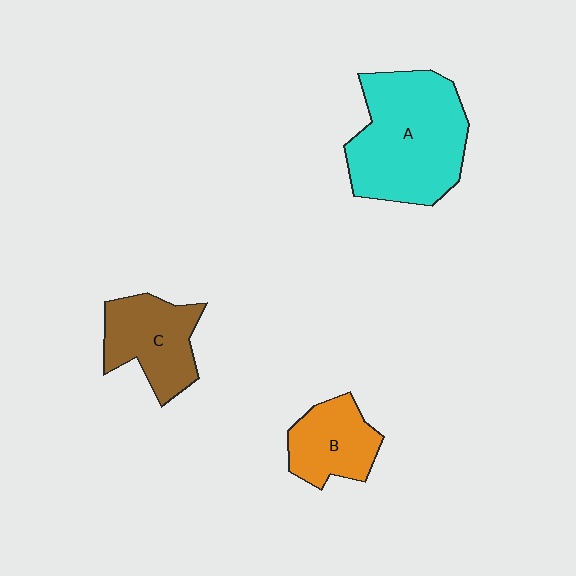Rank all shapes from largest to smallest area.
From largest to smallest: A (cyan), C (brown), B (orange).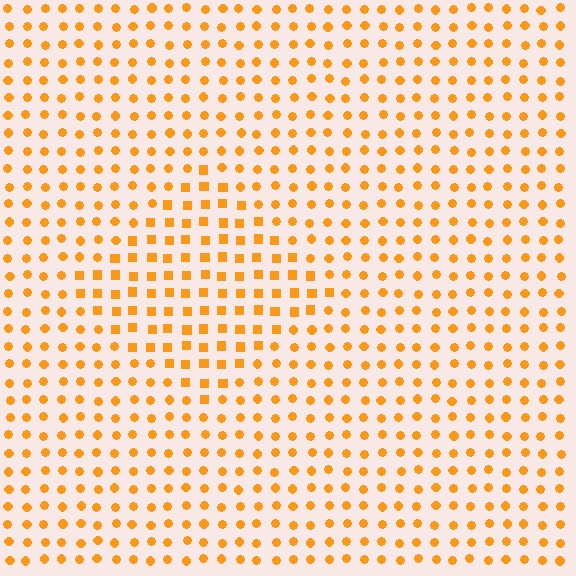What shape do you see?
I see a diamond.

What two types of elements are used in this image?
The image uses squares inside the diamond region and circles outside it.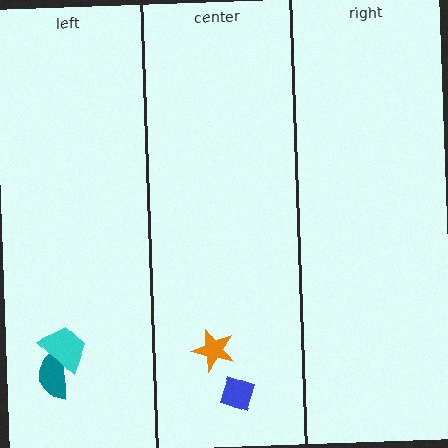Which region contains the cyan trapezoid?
The left region.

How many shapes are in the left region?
2.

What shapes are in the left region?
The teal semicircle, the cyan trapezoid.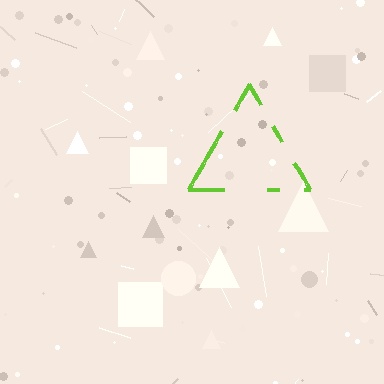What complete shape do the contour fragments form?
The contour fragments form a triangle.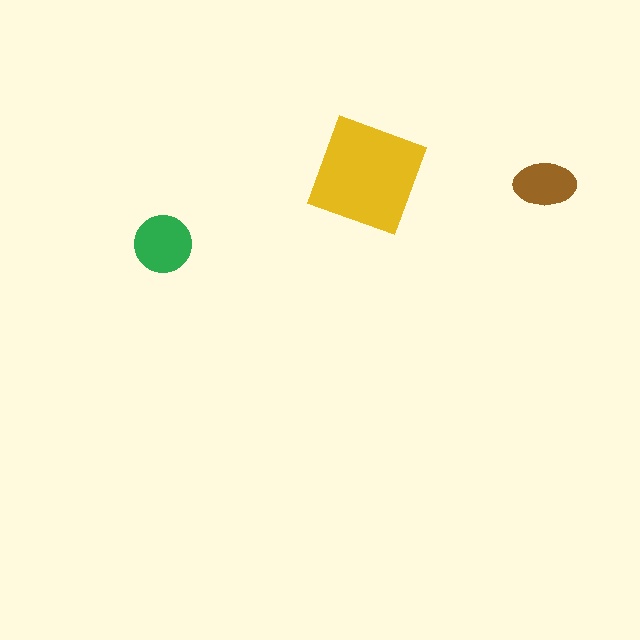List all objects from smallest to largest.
The brown ellipse, the green circle, the yellow square.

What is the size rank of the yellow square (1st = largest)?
1st.